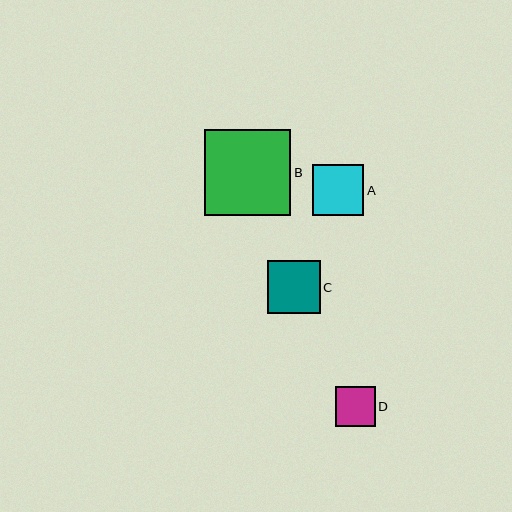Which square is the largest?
Square B is the largest with a size of approximately 86 pixels.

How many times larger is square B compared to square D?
Square B is approximately 2.2 times the size of square D.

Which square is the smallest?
Square D is the smallest with a size of approximately 39 pixels.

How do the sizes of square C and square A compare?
Square C and square A are approximately the same size.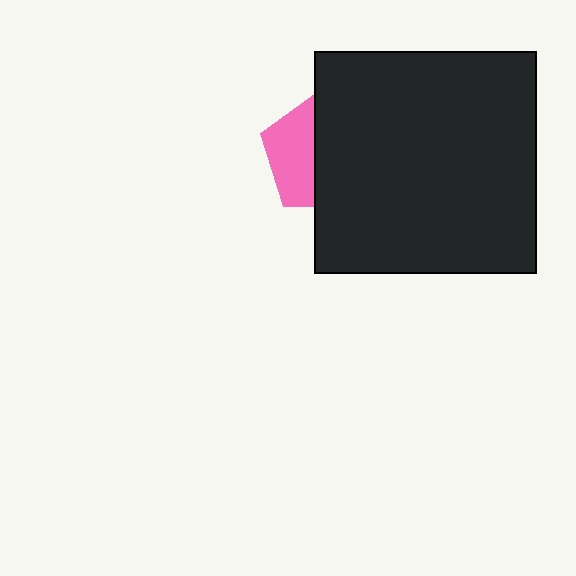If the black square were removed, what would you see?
You would see the complete pink pentagon.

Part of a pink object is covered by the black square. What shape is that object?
It is a pentagon.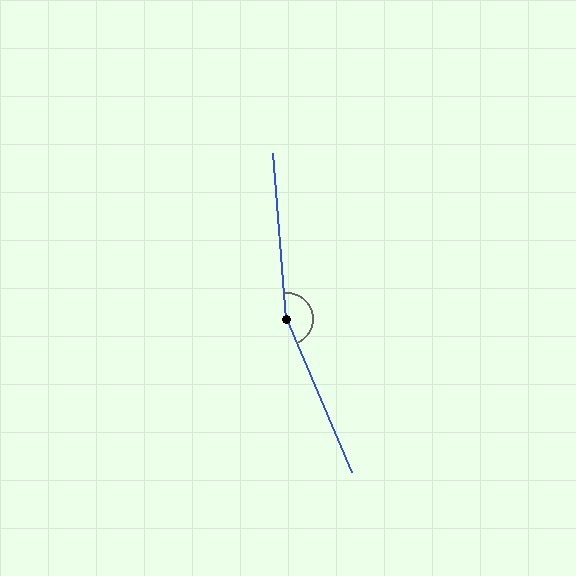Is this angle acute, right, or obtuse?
It is obtuse.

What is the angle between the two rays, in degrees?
Approximately 162 degrees.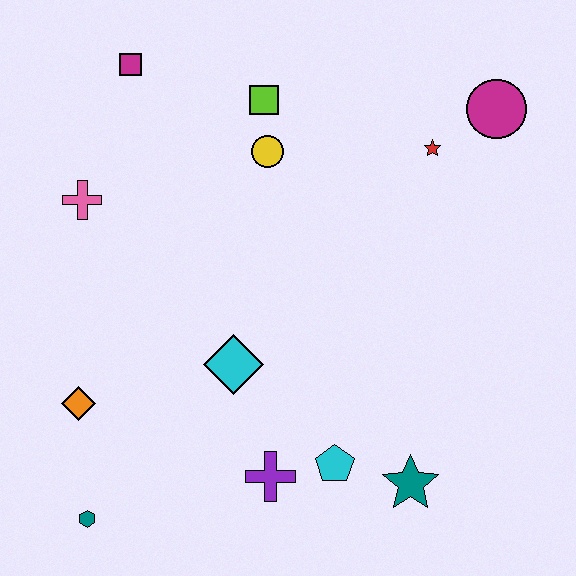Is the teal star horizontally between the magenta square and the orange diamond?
No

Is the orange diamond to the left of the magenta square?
Yes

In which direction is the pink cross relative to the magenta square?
The pink cross is below the magenta square.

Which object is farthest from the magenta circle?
The teal hexagon is farthest from the magenta circle.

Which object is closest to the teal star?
The cyan pentagon is closest to the teal star.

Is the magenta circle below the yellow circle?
No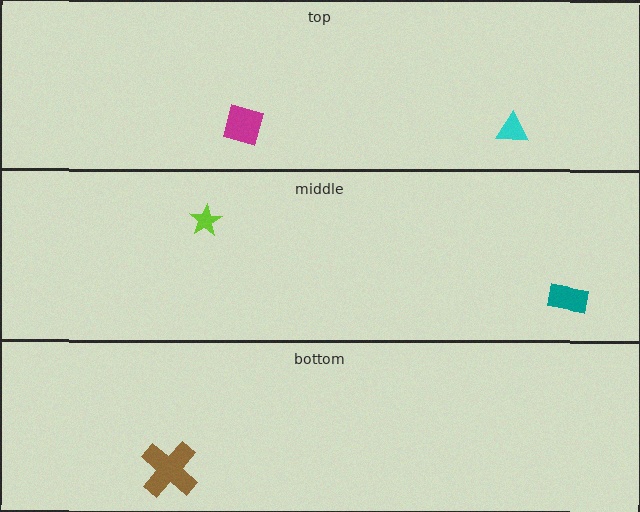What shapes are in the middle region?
The teal rectangle, the lime star.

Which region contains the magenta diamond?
The top region.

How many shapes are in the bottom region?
1.